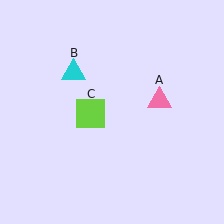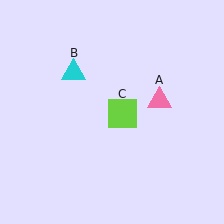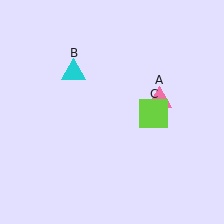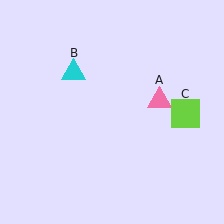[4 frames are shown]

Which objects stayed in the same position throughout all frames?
Pink triangle (object A) and cyan triangle (object B) remained stationary.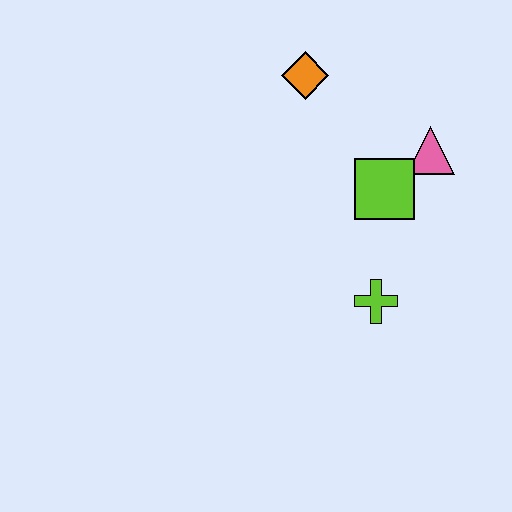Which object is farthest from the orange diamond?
The lime cross is farthest from the orange diamond.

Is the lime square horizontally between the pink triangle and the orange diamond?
Yes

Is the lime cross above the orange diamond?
No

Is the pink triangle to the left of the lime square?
No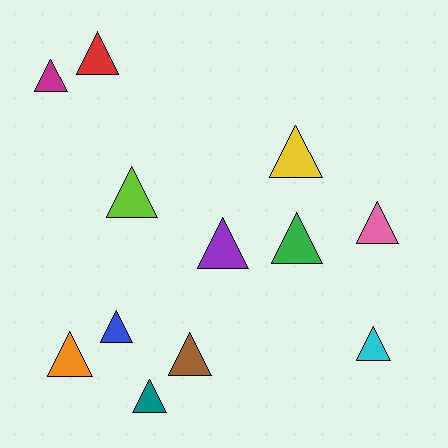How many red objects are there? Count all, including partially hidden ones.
There is 1 red object.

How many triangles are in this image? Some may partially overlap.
There are 12 triangles.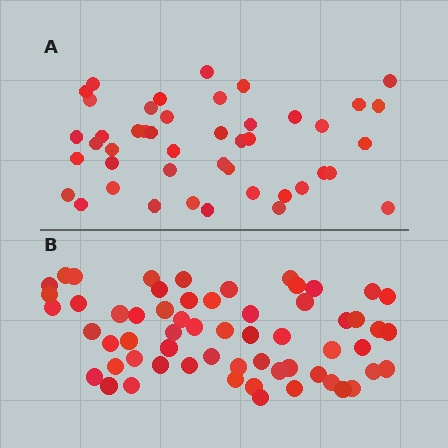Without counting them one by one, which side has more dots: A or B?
Region B (the bottom region) has more dots.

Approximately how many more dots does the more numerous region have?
Region B has approximately 15 more dots than region A.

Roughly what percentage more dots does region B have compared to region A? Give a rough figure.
About 35% more.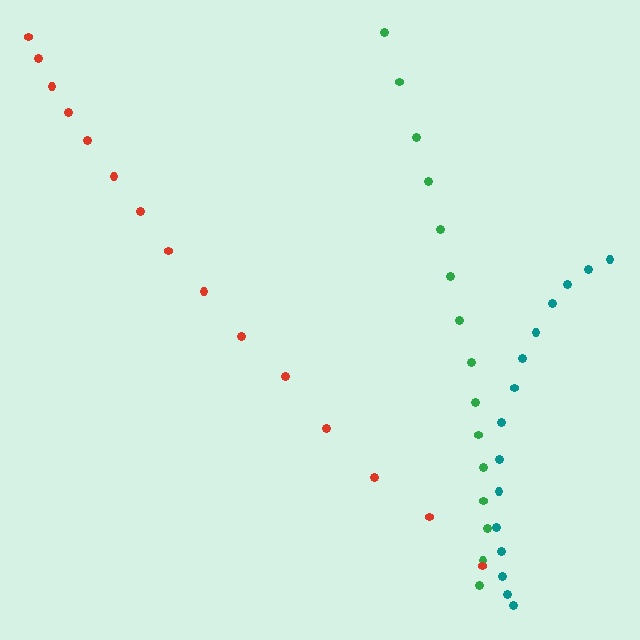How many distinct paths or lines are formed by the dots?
There are 3 distinct paths.